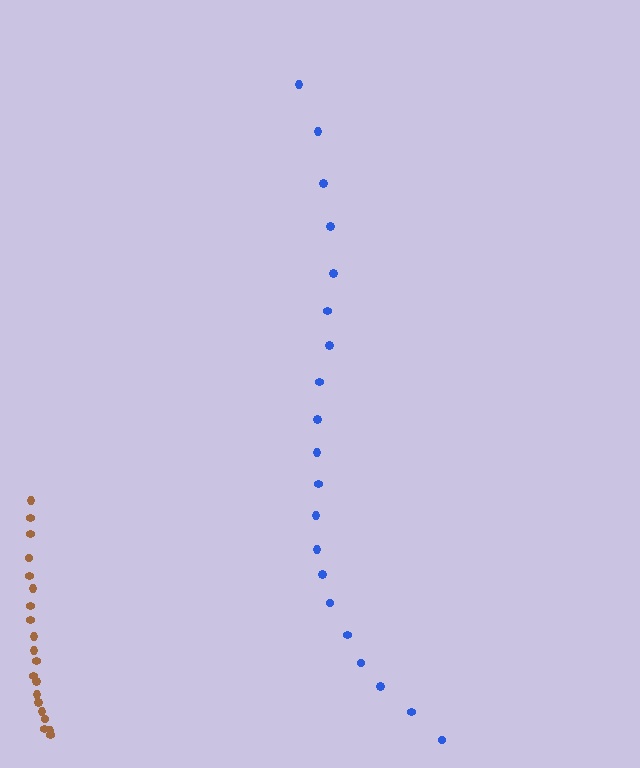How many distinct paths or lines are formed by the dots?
There are 2 distinct paths.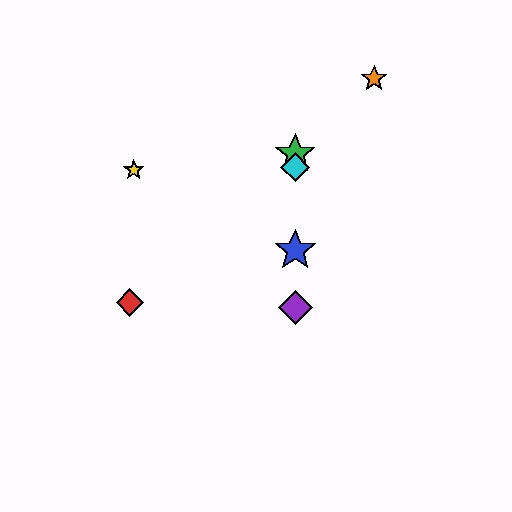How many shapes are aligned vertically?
4 shapes (the blue star, the green star, the purple diamond, the cyan diamond) are aligned vertically.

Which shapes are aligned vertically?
The blue star, the green star, the purple diamond, the cyan diamond are aligned vertically.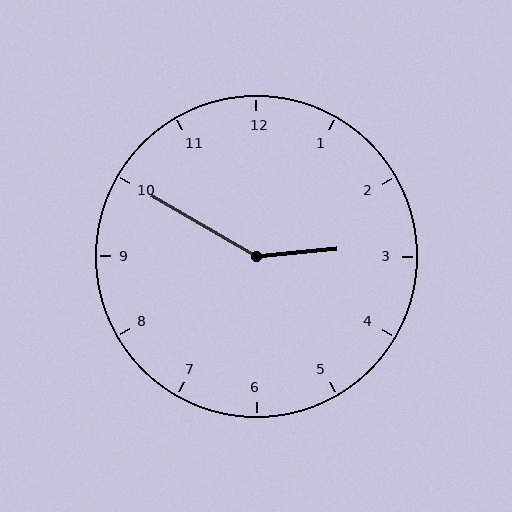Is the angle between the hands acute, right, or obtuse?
It is obtuse.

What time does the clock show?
2:50.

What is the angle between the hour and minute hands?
Approximately 145 degrees.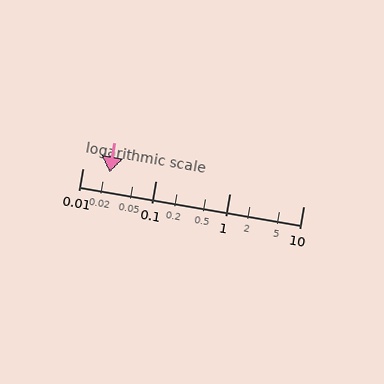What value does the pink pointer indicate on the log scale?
The pointer indicates approximately 0.023.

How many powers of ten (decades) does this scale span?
The scale spans 3 decades, from 0.01 to 10.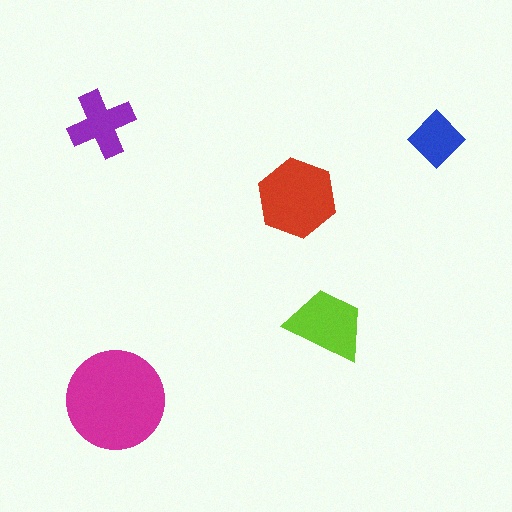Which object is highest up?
The purple cross is topmost.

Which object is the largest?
The magenta circle.